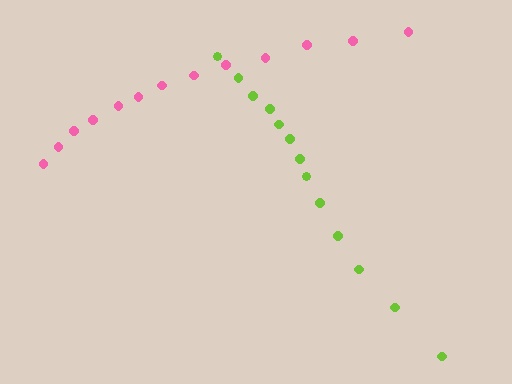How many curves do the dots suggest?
There are 2 distinct paths.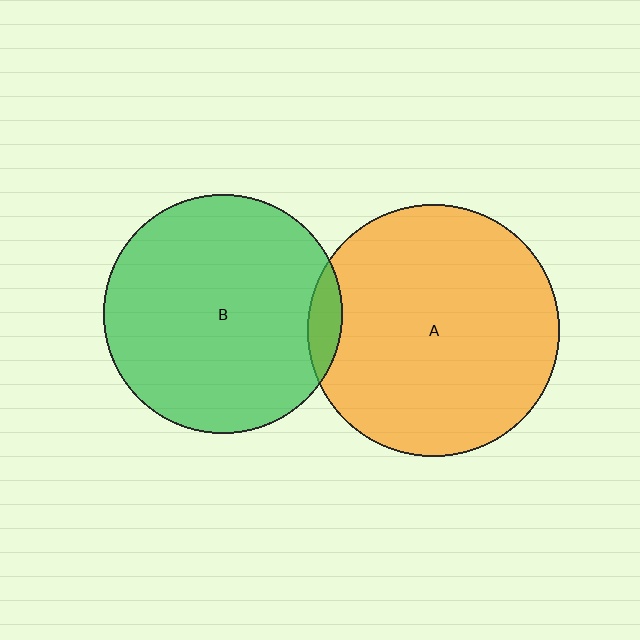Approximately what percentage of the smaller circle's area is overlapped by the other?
Approximately 5%.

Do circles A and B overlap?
Yes.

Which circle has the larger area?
Circle A (orange).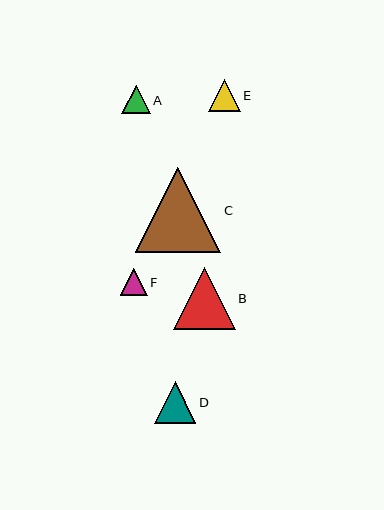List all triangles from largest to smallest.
From largest to smallest: C, B, D, E, A, F.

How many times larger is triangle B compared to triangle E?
Triangle B is approximately 1.9 times the size of triangle E.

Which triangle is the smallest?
Triangle F is the smallest with a size of approximately 27 pixels.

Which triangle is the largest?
Triangle C is the largest with a size of approximately 85 pixels.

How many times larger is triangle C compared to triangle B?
Triangle C is approximately 1.4 times the size of triangle B.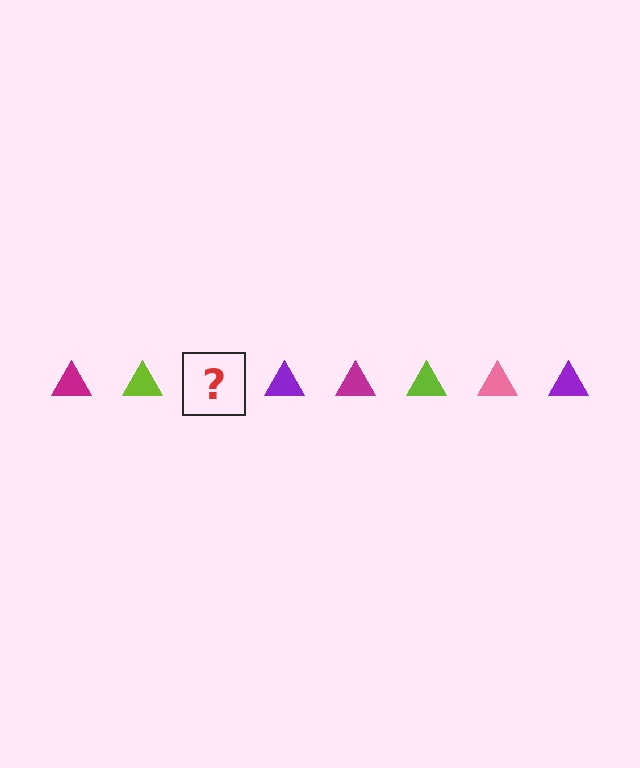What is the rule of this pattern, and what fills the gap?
The rule is that the pattern cycles through magenta, lime, pink, purple triangles. The gap should be filled with a pink triangle.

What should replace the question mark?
The question mark should be replaced with a pink triangle.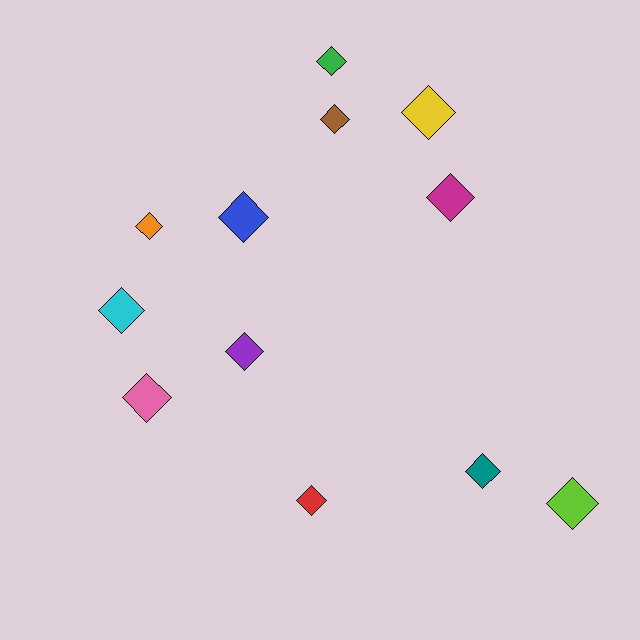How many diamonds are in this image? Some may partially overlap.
There are 12 diamonds.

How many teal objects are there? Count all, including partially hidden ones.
There is 1 teal object.